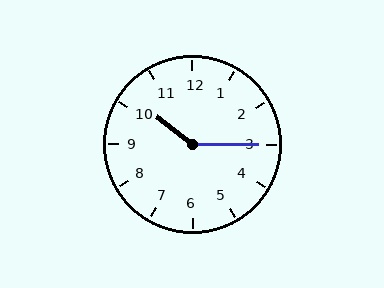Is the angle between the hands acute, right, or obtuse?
It is obtuse.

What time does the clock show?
10:15.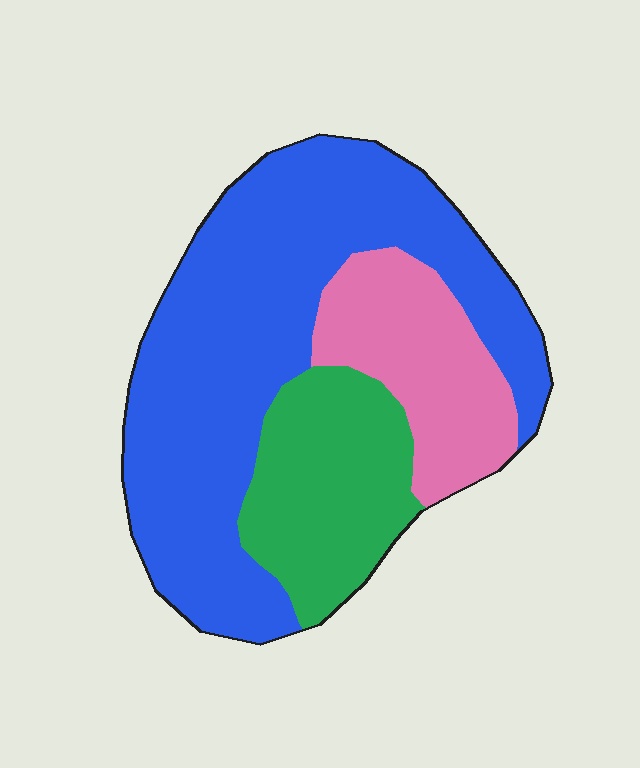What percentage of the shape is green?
Green covers 22% of the shape.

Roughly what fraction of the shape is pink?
Pink takes up about one fifth (1/5) of the shape.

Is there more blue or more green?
Blue.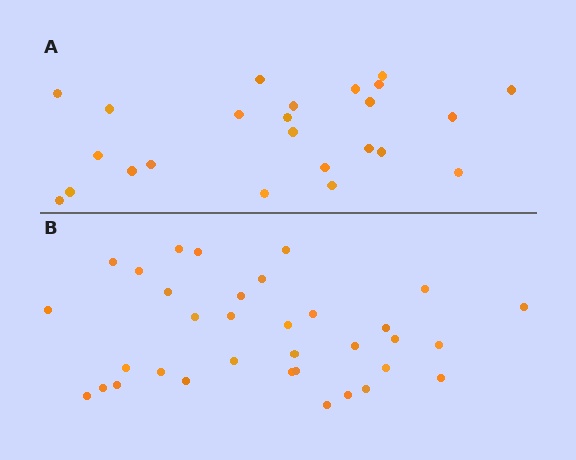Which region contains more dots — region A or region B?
Region B (the bottom region) has more dots.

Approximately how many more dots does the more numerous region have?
Region B has roughly 10 or so more dots than region A.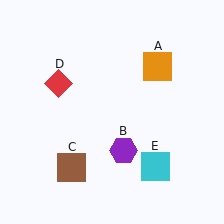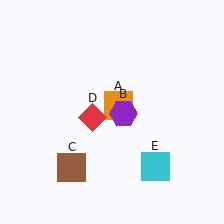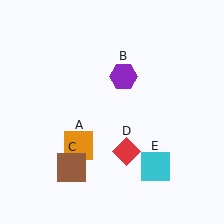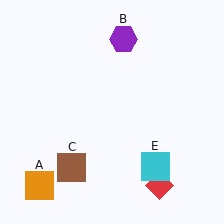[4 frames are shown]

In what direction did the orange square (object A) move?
The orange square (object A) moved down and to the left.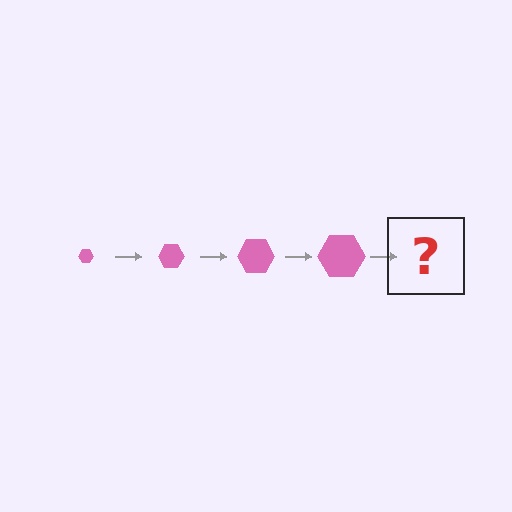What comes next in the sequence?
The next element should be a pink hexagon, larger than the previous one.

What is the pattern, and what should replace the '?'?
The pattern is that the hexagon gets progressively larger each step. The '?' should be a pink hexagon, larger than the previous one.